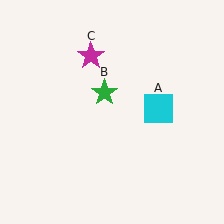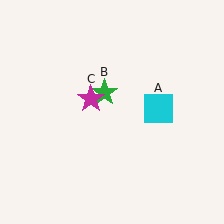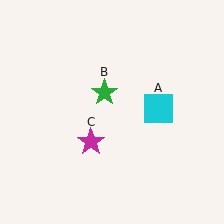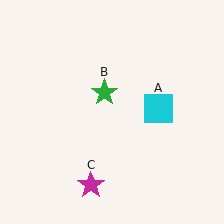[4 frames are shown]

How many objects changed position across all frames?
1 object changed position: magenta star (object C).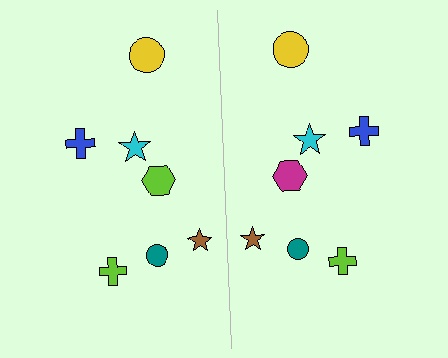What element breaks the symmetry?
The magenta hexagon on the right side breaks the symmetry — its mirror counterpart is lime.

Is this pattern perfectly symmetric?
No, the pattern is not perfectly symmetric. The magenta hexagon on the right side breaks the symmetry — its mirror counterpart is lime.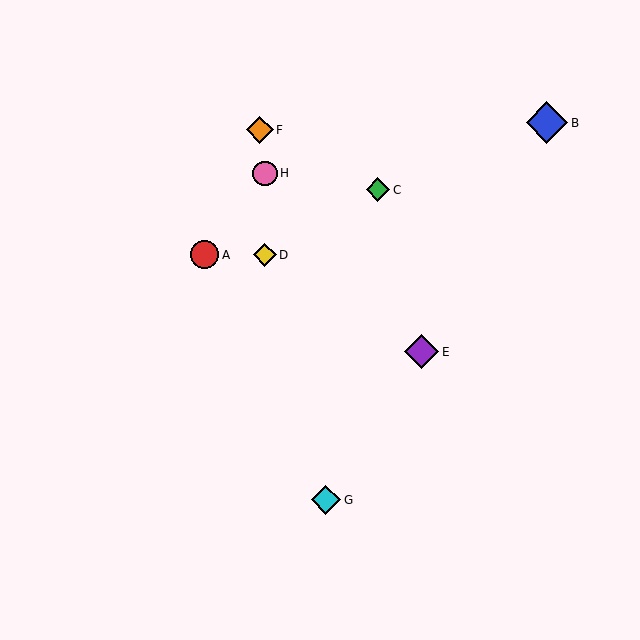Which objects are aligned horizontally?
Objects A, D are aligned horizontally.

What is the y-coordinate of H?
Object H is at y≈173.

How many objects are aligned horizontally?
2 objects (A, D) are aligned horizontally.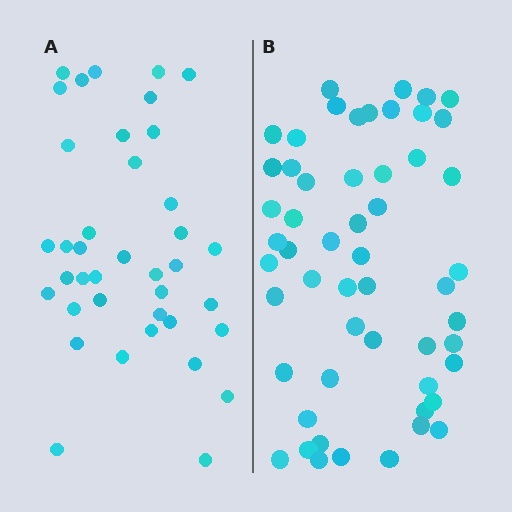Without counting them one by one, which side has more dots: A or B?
Region B (the right region) has more dots.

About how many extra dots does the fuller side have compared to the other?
Region B has approximately 15 more dots than region A.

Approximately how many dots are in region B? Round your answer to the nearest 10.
About 50 dots. (The exact count is 54, which rounds to 50.)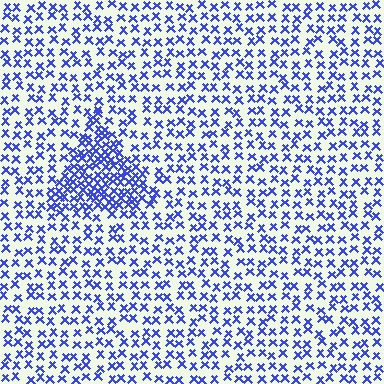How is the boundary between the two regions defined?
The boundary is defined by a change in element density (approximately 2.2x ratio). All elements are the same color, size, and shape.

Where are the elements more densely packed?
The elements are more densely packed inside the triangle boundary.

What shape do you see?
I see a triangle.